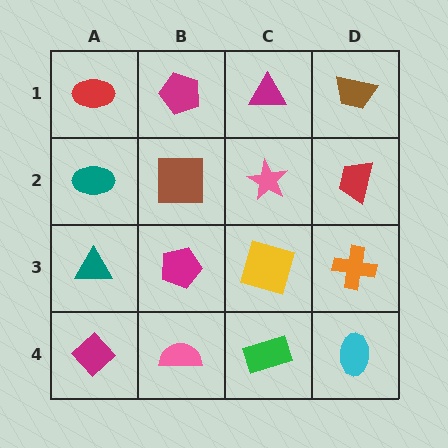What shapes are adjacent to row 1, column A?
A teal ellipse (row 2, column A), a magenta pentagon (row 1, column B).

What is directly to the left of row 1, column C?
A magenta pentagon.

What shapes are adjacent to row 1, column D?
A red trapezoid (row 2, column D), a magenta triangle (row 1, column C).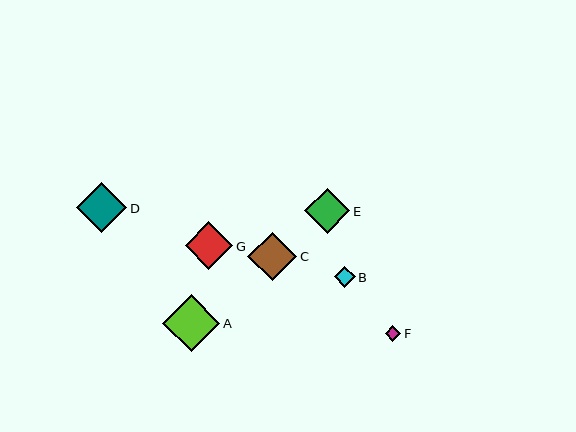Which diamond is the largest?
Diamond A is the largest with a size of approximately 57 pixels.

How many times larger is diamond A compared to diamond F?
Diamond A is approximately 3.6 times the size of diamond F.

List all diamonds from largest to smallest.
From largest to smallest: A, D, C, G, E, B, F.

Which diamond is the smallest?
Diamond F is the smallest with a size of approximately 16 pixels.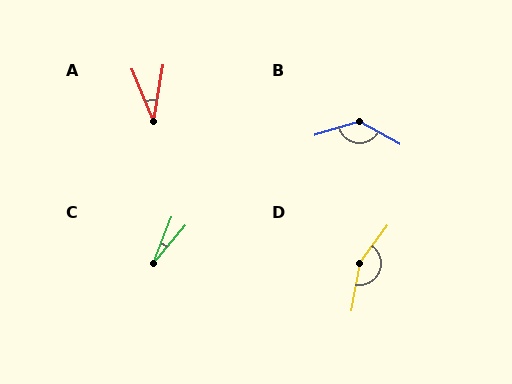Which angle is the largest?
D, at approximately 154 degrees.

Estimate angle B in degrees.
Approximately 134 degrees.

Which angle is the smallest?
C, at approximately 18 degrees.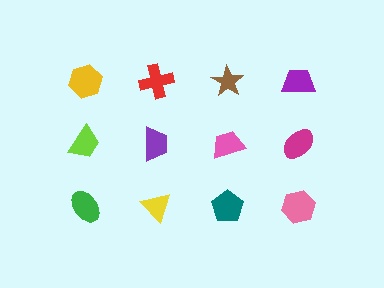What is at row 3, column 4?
A pink hexagon.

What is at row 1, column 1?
A yellow hexagon.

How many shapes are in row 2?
4 shapes.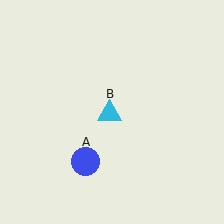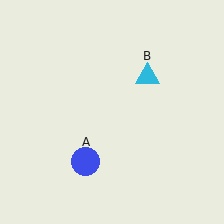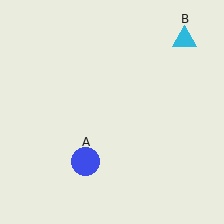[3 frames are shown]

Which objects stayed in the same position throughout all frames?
Blue circle (object A) remained stationary.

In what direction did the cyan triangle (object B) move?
The cyan triangle (object B) moved up and to the right.